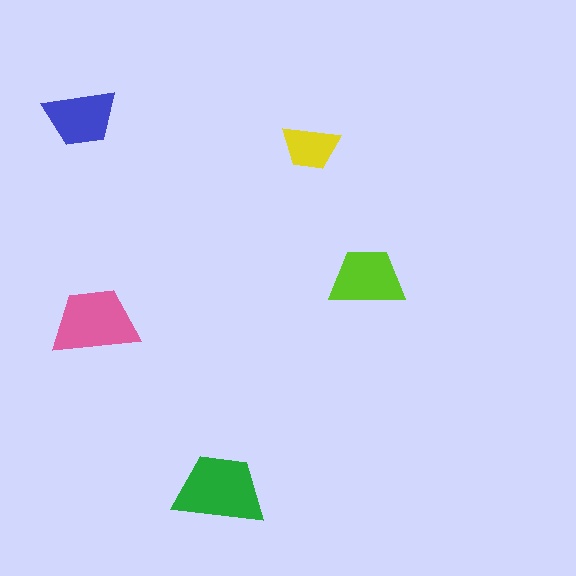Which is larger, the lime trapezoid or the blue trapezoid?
The lime one.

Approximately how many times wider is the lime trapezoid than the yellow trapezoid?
About 1.5 times wider.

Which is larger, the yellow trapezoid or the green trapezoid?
The green one.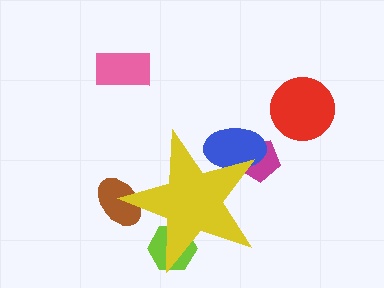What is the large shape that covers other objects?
A yellow star.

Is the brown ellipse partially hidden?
Yes, the brown ellipse is partially hidden behind the yellow star.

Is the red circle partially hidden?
No, the red circle is fully visible.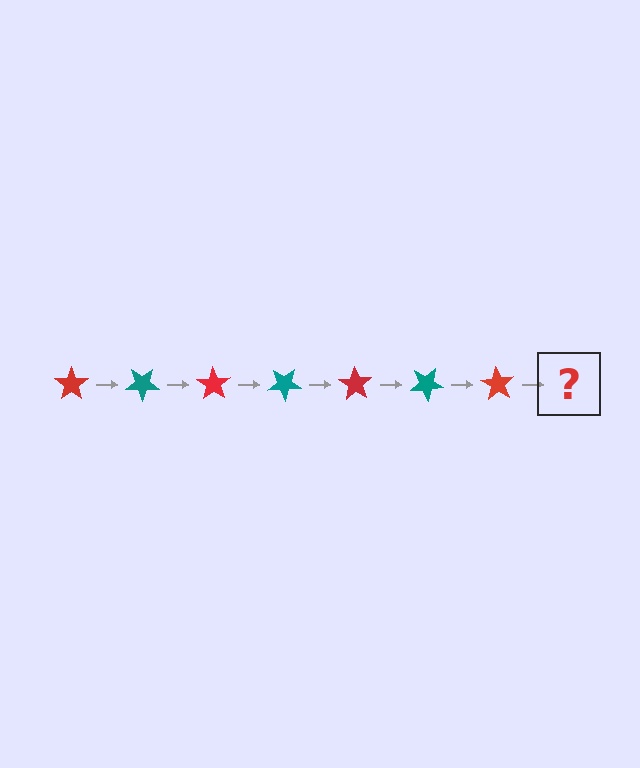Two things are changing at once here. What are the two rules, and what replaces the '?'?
The two rules are that it rotates 35 degrees each step and the color cycles through red and teal. The '?' should be a teal star, rotated 245 degrees from the start.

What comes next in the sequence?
The next element should be a teal star, rotated 245 degrees from the start.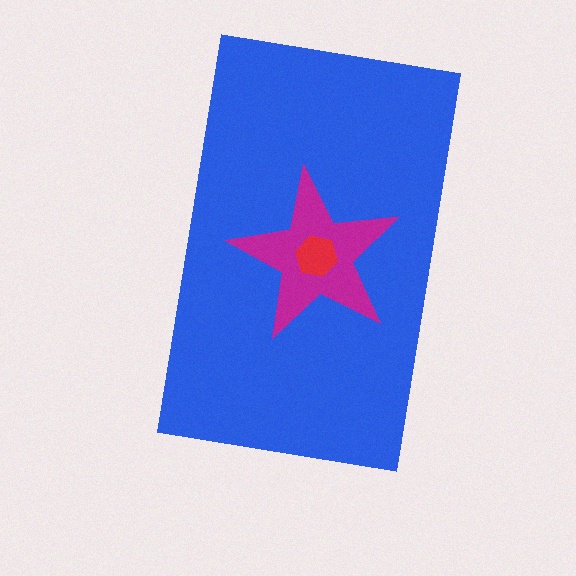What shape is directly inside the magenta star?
The red hexagon.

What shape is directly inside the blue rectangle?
The magenta star.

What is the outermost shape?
The blue rectangle.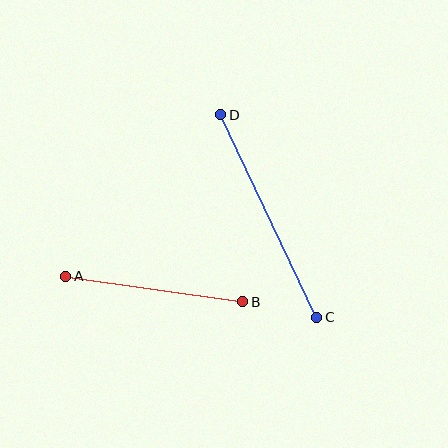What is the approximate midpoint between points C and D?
The midpoint is at approximately (269, 216) pixels.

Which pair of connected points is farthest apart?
Points C and D are farthest apart.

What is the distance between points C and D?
The distance is approximately 224 pixels.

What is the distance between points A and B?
The distance is approximately 179 pixels.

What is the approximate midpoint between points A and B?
The midpoint is at approximately (154, 289) pixels.